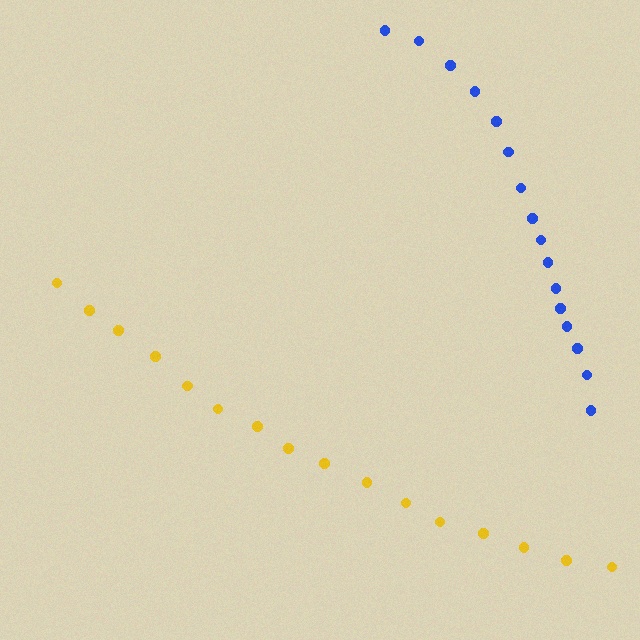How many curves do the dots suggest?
There are 2 distinct paths.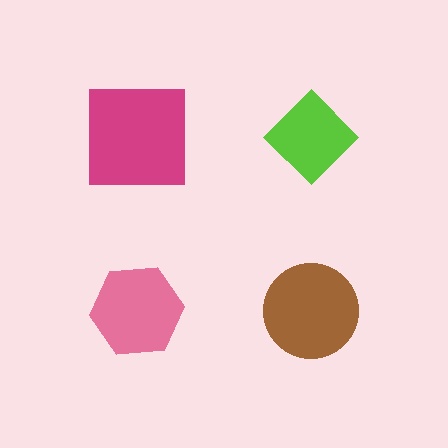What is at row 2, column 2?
A brown circle.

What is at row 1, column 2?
A lime diamond.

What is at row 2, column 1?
A pink hexagon.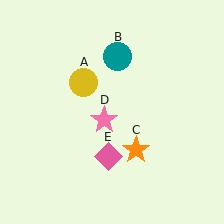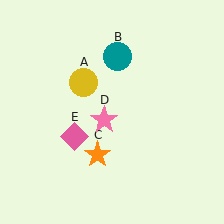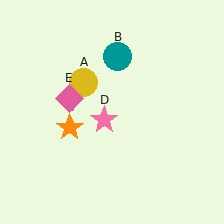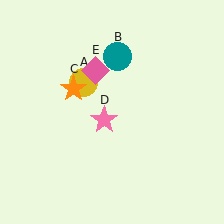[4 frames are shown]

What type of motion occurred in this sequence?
The orange star (object C), pink diamond (object E) rotated clockwise around the center of the scene.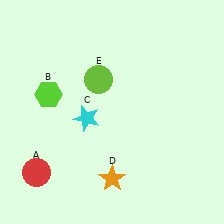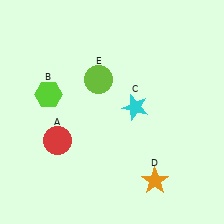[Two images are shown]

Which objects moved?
The objects that moved are: the red circle (A), the cyan star (C), the orange star (D).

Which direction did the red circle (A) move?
The red circle (A) moved up.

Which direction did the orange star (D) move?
The orange star (D) moved right.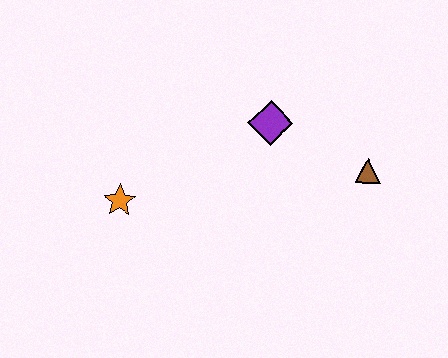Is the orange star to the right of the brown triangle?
No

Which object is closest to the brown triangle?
The purple diamond is closest to the brown triangle.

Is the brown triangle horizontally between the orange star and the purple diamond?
No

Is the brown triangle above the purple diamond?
No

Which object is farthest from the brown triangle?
The orange star is farthest from the brown triangle.